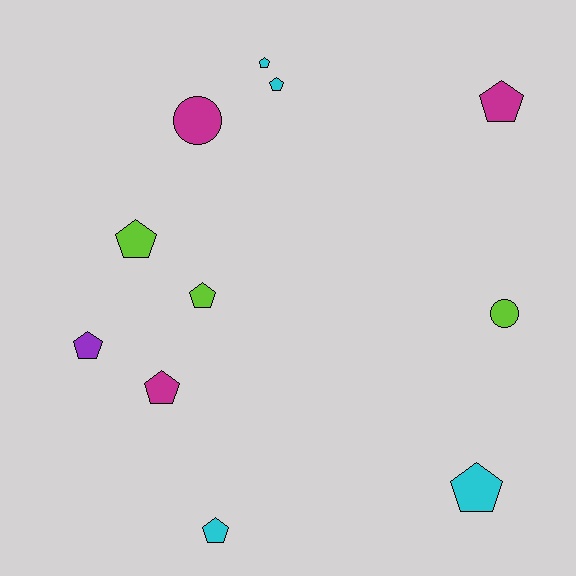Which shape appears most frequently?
Pentagon, with 9 objects.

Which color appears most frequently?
Cyan, with 4 objects.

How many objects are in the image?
There are 11 objects.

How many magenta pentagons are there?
There are 2 magenta pentagons.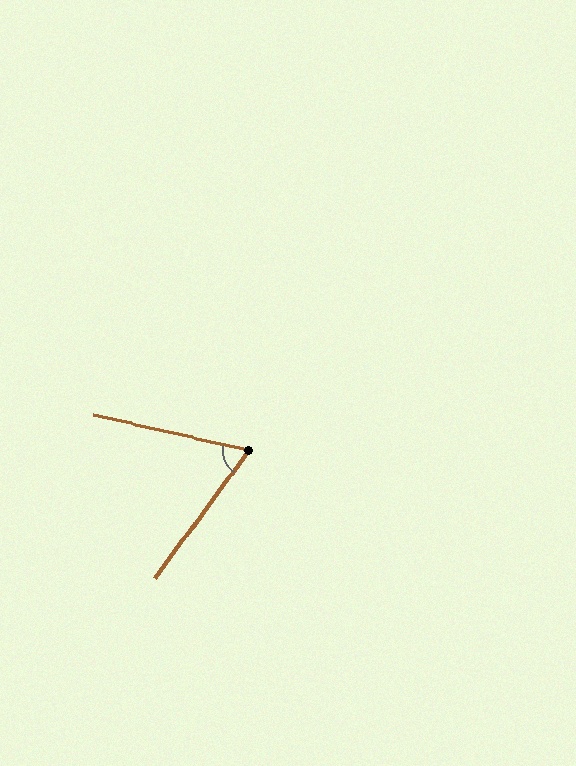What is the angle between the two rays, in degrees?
Approximately 67 degrees.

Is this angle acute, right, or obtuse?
It is acute.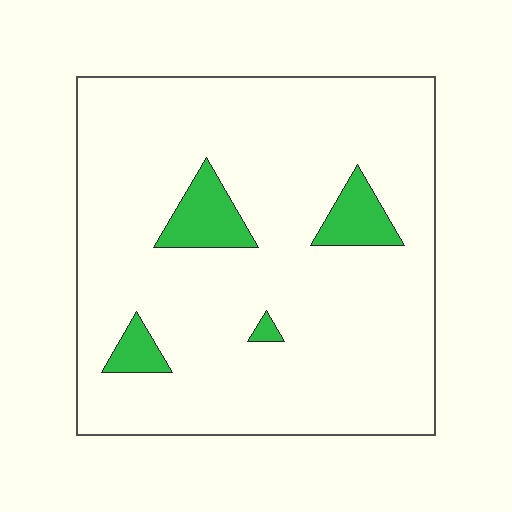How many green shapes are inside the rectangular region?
4.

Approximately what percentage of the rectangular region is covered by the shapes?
Approximately 10%.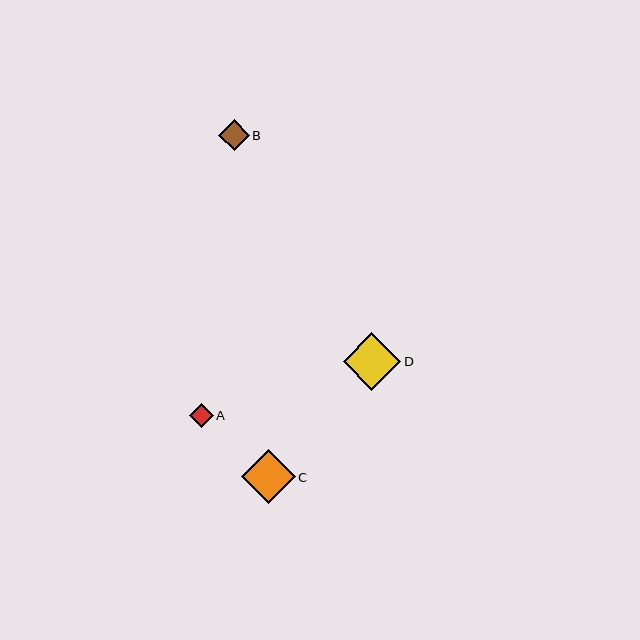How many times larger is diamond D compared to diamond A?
Diamond D is approximately 2.4 times the size of diamond A.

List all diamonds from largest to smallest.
From largest to smallest: D, C, B, A.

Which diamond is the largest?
Diamond D is the largest with a size of approximately 57 pixels.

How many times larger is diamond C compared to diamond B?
Diamond C is approximately 1.8 times the size of diamond B.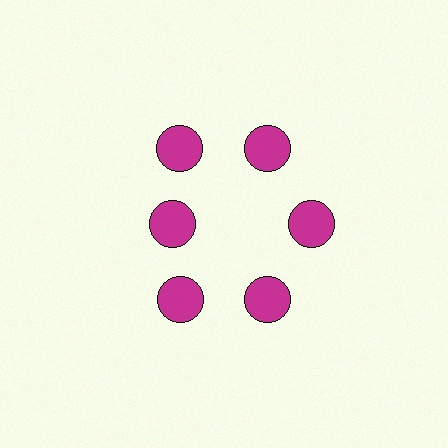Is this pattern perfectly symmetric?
No. The 6 magenta circles are arranged in a ring, but one element near the 9 o'clock position is pulled inward toward the center, breaking the 6-fold rotational symmetry.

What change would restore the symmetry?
The symmetry would be restored by moving it outward, back onto the ring so that all 6 circles sit at equal angles and equal distance from the center.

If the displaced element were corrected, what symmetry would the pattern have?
It would have 6-fold rotational symmetry — the pattern would map onto itself every 60 degrees.